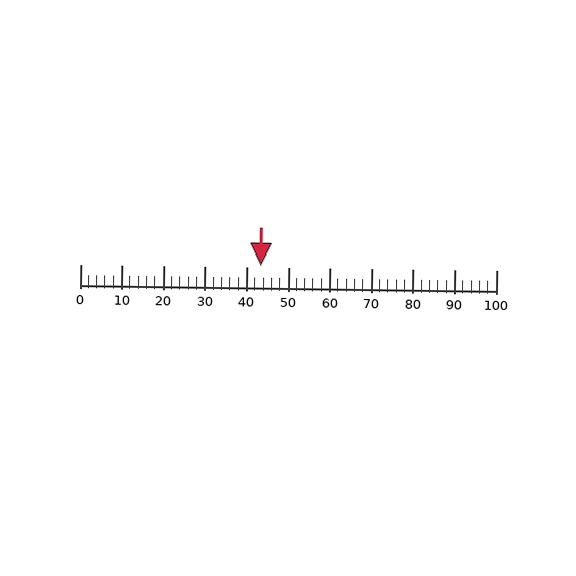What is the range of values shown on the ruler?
The ruler shows values from 0 to 100.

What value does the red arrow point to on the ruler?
The red arrow points to approximately 44.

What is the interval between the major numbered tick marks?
The major tick marks are spaced 10 units apart.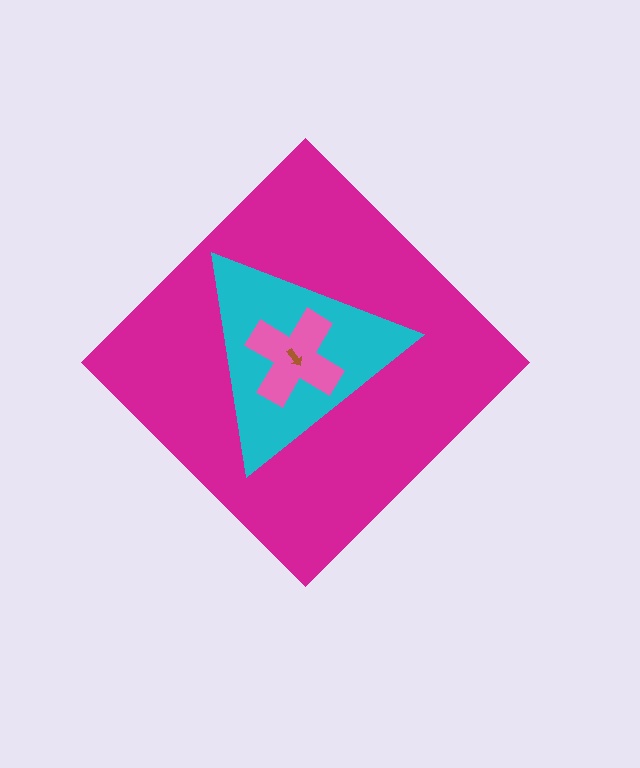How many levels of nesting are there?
4.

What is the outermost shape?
The magenta diamond.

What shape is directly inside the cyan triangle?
The pink cross.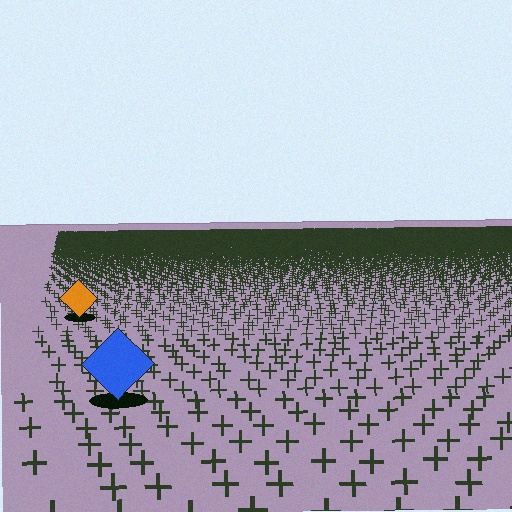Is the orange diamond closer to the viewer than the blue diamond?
No. The blue diamond is closer — you can tell from the texture gradient: the ground texture is coarser near it.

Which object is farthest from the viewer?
The orange diamond is farthest from the viewer. It appears smaller and the ground texture around it is denser.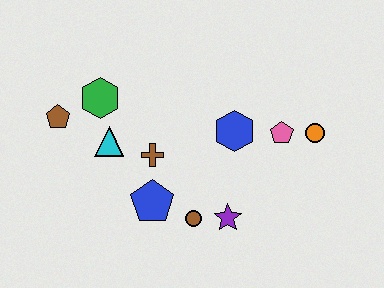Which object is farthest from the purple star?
The brown pentagon is farthest from the purple star.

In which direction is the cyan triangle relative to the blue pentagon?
The cyan triangle is above the blue pentagon.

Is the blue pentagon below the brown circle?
No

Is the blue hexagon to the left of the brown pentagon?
No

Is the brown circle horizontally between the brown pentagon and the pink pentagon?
Yes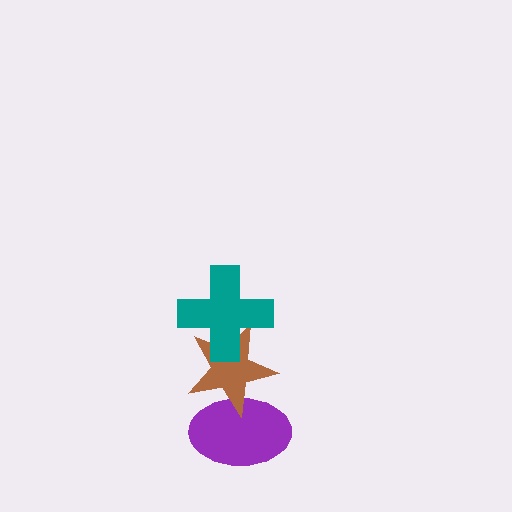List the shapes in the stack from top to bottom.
From top to bottom: the teal cross, the brown star, the purple ellipse.